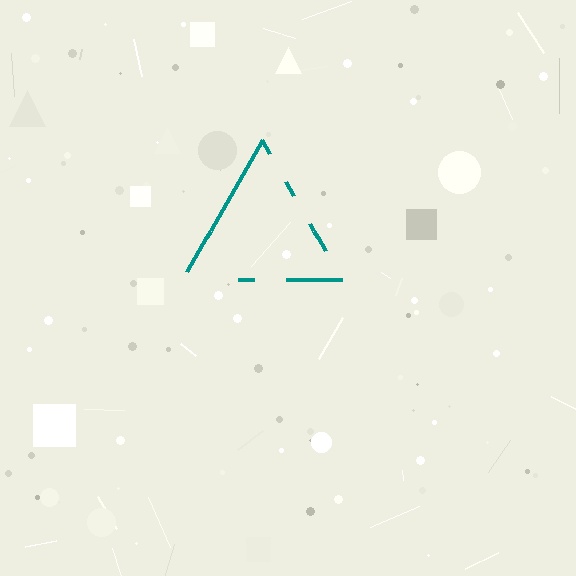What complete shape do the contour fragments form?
The contour fragments form a triangle.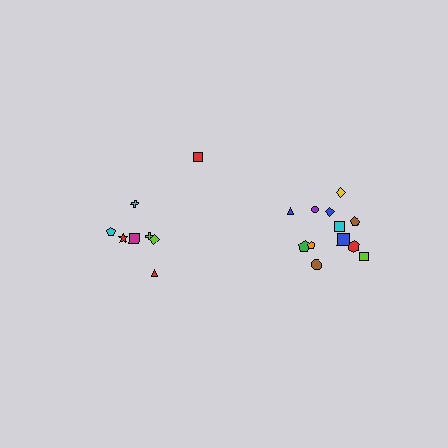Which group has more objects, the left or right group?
The right group.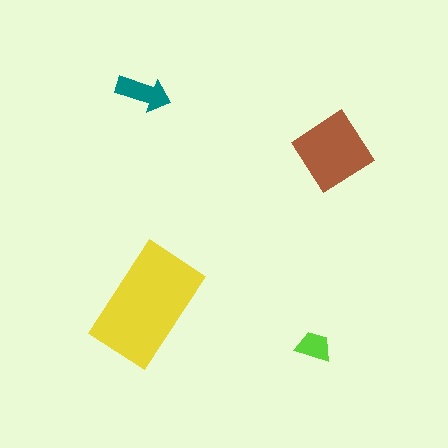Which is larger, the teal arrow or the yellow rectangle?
The yellow rectangle.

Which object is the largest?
The yellow rectangle.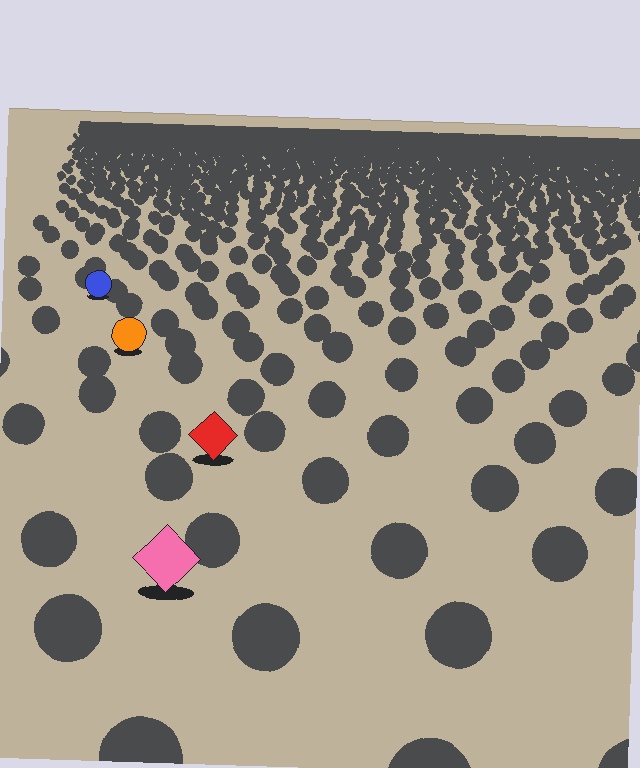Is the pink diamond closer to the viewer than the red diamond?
Yes. The pink diamond is closer — you can tell from the texture gradient: the ground texture is coarser near it.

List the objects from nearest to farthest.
From nearest to farthest: the pink diamond, the red diamond, the orange circle, the blue circle.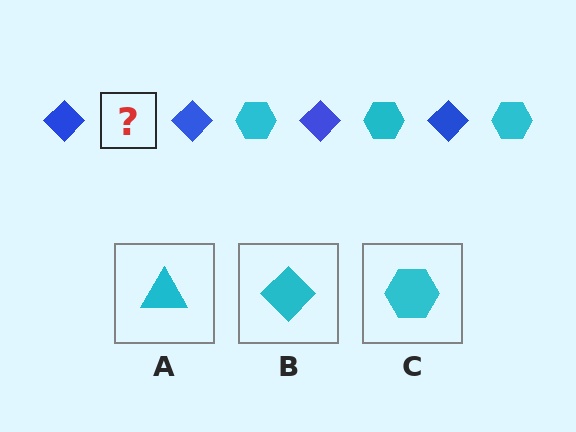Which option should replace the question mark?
Option C.